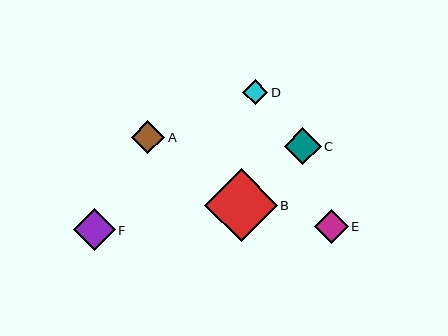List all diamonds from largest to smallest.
From largest to smallest: B, F, C, E, A, D.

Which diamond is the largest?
Diamond B is the largest with a size of approximately 73 pixels.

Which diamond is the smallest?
Diamond D is the smallest with a size of approximately 25 pixels.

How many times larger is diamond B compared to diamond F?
Diamond B is approximately 1.7 times the size of diamond F.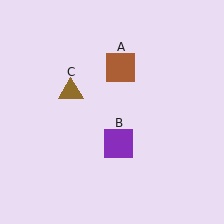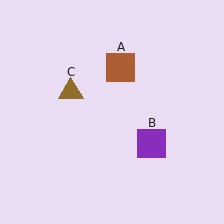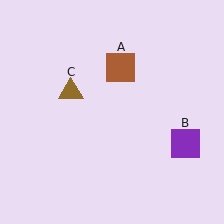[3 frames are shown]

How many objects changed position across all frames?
1 object changed position: purple square (object B).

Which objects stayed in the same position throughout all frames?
Brown square (object A) and brown triangle (object C) remained stationary.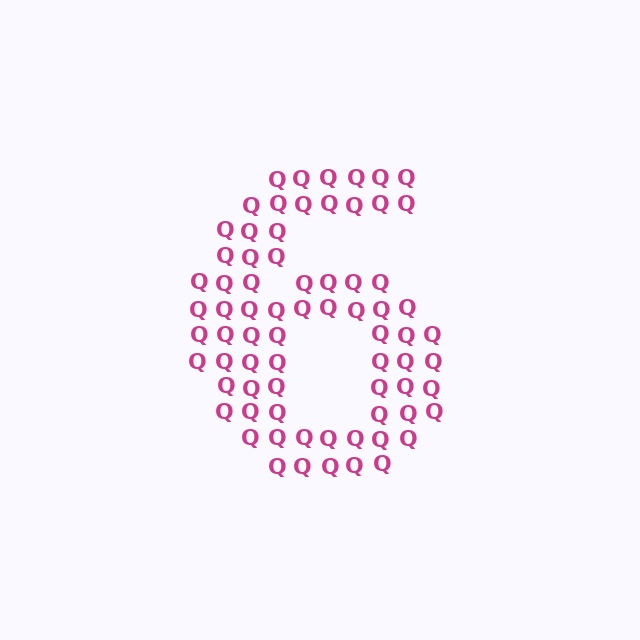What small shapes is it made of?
It is made of small letter Q's.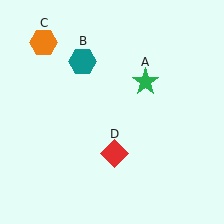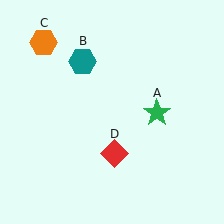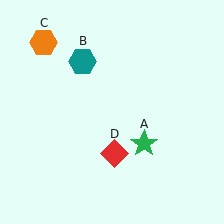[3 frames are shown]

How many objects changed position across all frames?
1 object changed position: green star (object A).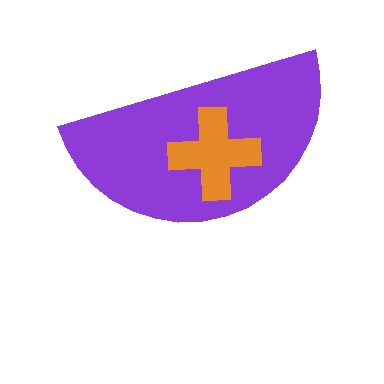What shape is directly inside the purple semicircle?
The orange cross.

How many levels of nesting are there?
2.